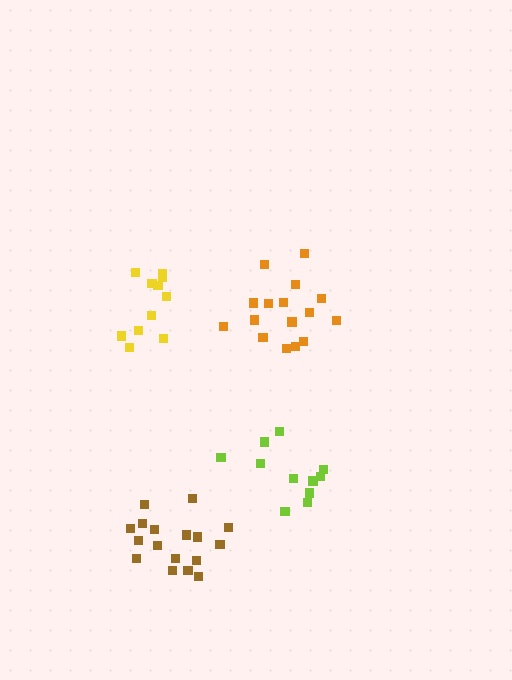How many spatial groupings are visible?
There are 4 spatial groupings.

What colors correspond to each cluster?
The clusters are colored: orange, brown, lime, yellow.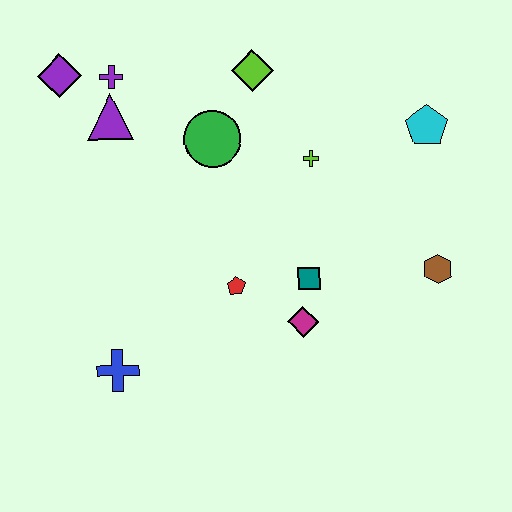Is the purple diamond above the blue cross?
Yes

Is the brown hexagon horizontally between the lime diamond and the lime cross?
No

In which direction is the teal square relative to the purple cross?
The teal square is below the purple cross.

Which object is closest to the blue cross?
The red pentagon is closest to the blue cross.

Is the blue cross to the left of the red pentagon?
Yes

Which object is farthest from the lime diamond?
The blue cross is farthest from the lime diamond.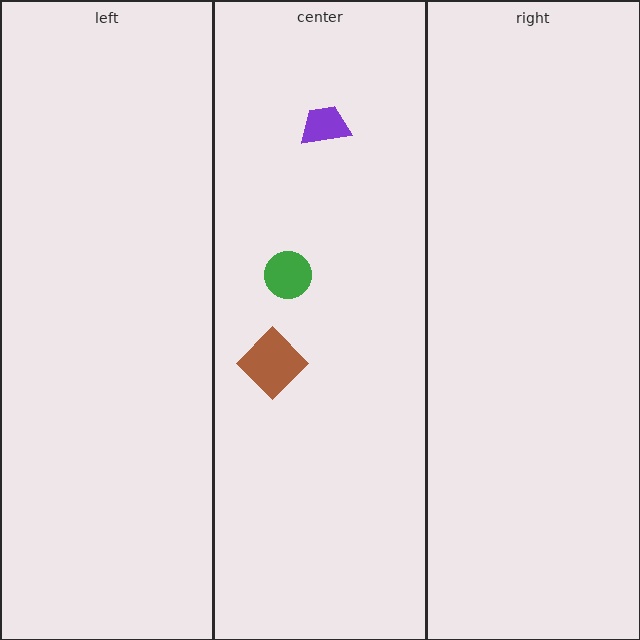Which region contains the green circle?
The center region.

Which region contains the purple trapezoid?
The center region.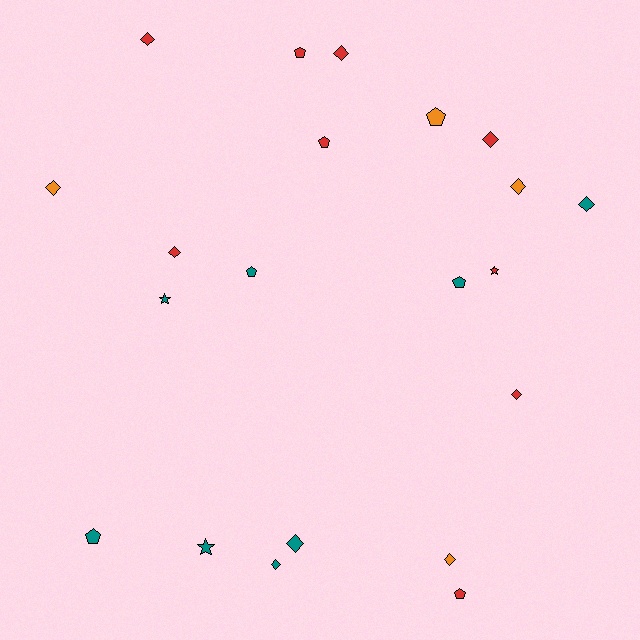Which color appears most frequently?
Red, with 9 objects.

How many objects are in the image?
There are 21 objects.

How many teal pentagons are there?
There are 3 teal pentagons.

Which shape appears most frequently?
Diamond, with 11 objects.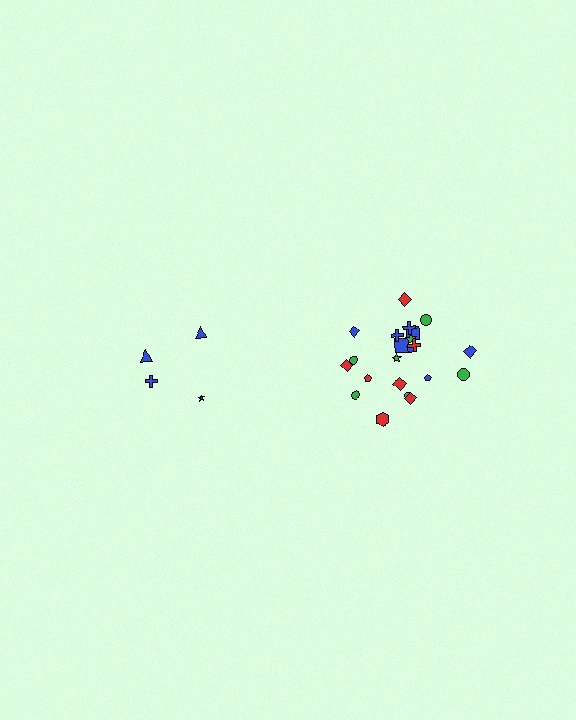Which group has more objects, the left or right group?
The right group.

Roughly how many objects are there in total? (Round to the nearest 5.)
Roughly 25 objects in total.